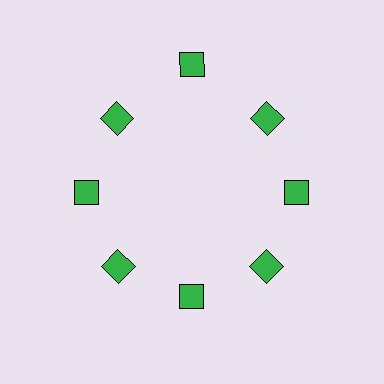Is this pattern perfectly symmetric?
No. The 8 green squares are arranged in a ring, but one element near the 12 o'clock position is pushed outward from the center, breaking the 8-fold rotational symmetry.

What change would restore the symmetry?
The symmetry would be restored by moving it inward, back onto the ring so that all 8 squares sit at equal angles and equal distance from the center.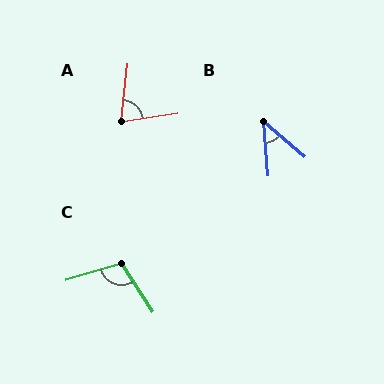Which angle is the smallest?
B, at approximately 45 degrees.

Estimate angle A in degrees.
Approximately 75 degrees.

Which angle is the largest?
C, at approximately 106 degrees.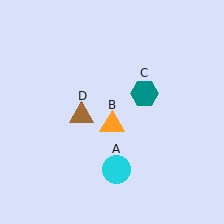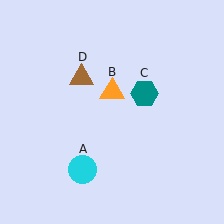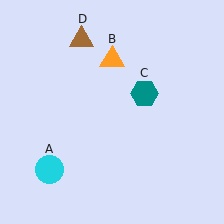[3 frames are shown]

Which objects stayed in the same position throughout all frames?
Teal hexagon (object C) remained stationary.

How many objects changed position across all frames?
3 objects changed position: cyan circle (object A), orange triangle (object B), brown triangle (object D).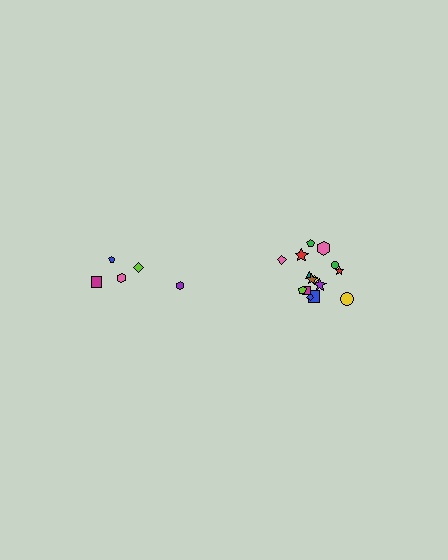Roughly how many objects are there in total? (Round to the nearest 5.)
Roughly 20 objects in total.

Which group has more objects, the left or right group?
The right group.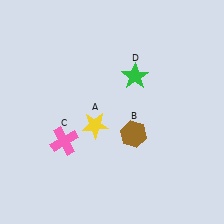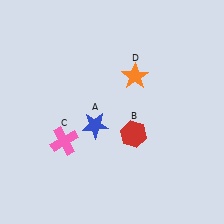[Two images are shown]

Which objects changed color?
A changed from yellow to blue. B changed from brown to red. D changed from green to orange.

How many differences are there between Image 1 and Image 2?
There are 3 differences between the two images.